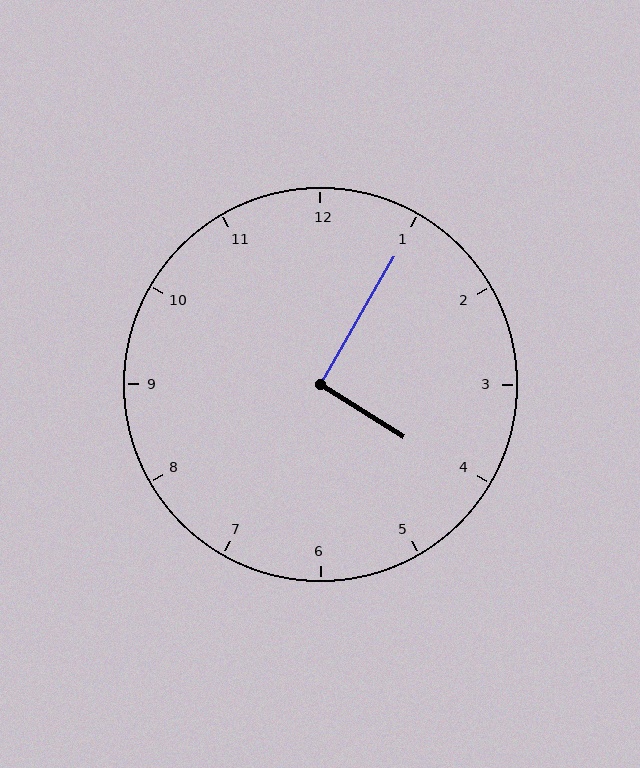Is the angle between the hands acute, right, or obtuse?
It is right.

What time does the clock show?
4:05.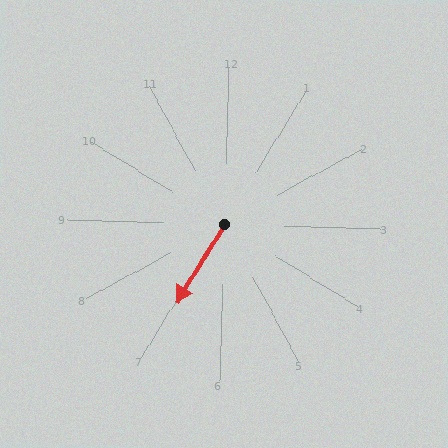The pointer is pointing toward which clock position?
Roughly 7 o'clock.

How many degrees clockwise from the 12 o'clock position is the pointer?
Approximately 210 degrees.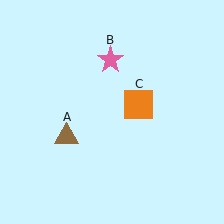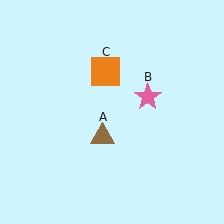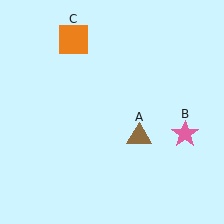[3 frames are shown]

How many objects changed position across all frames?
3 objects changed position: brown triangle (object A), pink star (object B), orange square (object C).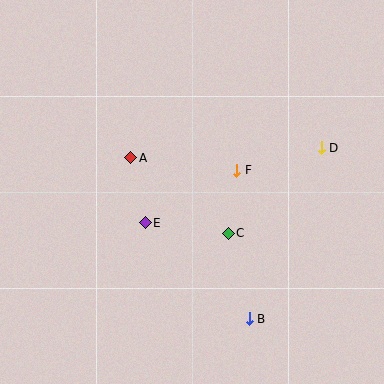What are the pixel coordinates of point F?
Point F is at (237, 170).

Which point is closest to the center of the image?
Point F at (237, 170) is closest to the center.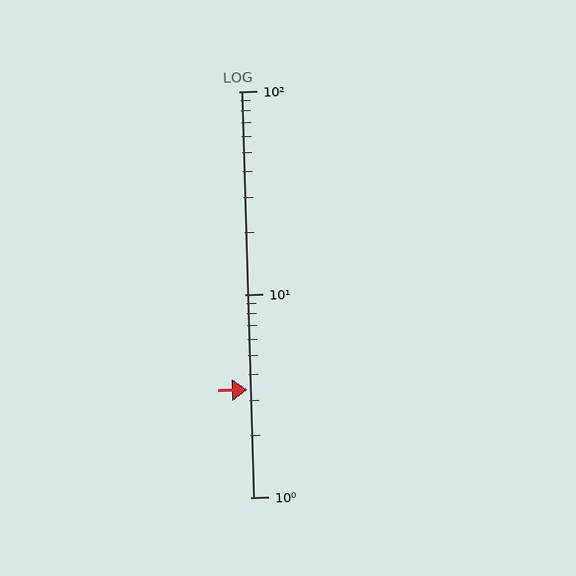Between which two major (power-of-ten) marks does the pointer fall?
The pointer is between 1 and 10.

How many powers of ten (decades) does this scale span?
The scale spans 2 decades, from 1 to 100.